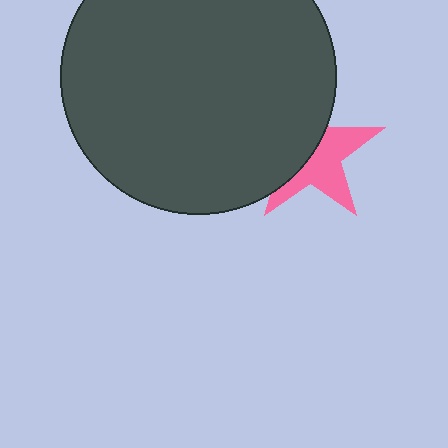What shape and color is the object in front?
The object in front is a dark gray circle.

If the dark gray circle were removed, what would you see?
You would see the complete pink star.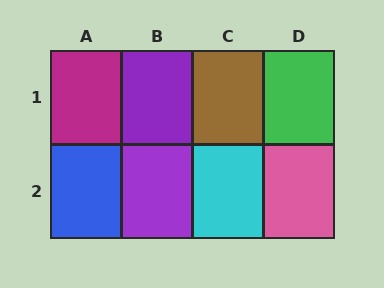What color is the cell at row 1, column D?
Green.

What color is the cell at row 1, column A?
Magenta.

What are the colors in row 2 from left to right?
Blue, purple, cyan, pink.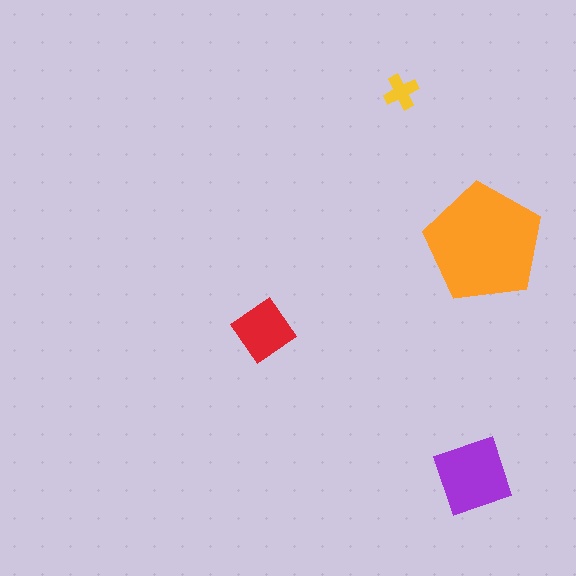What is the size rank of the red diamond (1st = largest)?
3rd.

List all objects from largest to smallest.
The orange pentagon, the purple diamond, the red diamond, the yellow cross.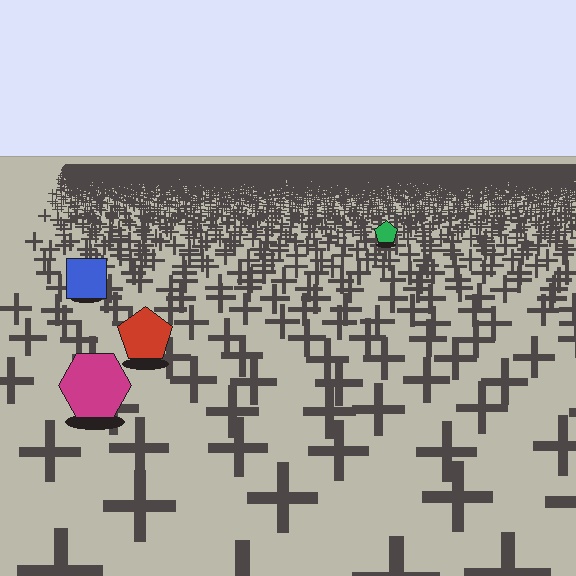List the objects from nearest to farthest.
From nearest to farthest: the magenta hexagon, the red pentagon, the blue square, the green pentagon.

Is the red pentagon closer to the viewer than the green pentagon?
Yes. The red pentagon is closer — you can tell from the texture gradient: the ground texture is coarser near it.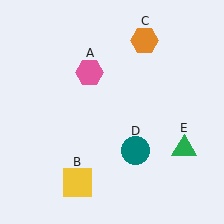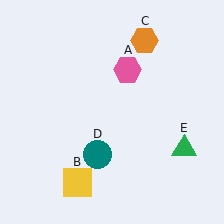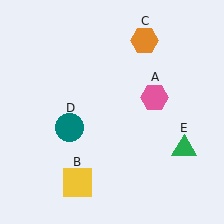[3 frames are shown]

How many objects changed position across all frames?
2 objects changed position: pink hexagon (object A), teal circle (object D).